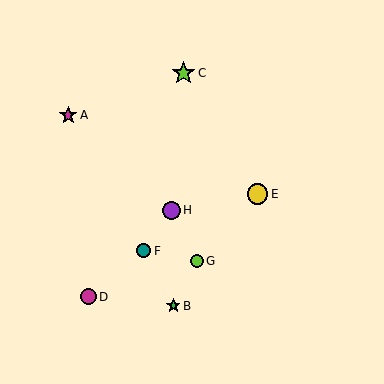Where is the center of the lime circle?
The center of the lime circle is at (197, 261).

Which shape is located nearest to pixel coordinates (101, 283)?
The magenta circle (labeled D) at (89, 297) is nearest to that location.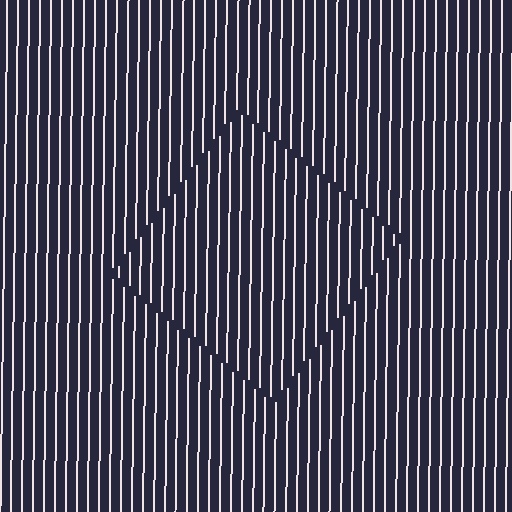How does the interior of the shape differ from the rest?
The interior of the shape contains the same grating, shifted by half a period — the contour is defined by the phase discontinuity where line-ends from the inner and outer gratings abut.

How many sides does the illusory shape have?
4 sides — the line-ends trace a square.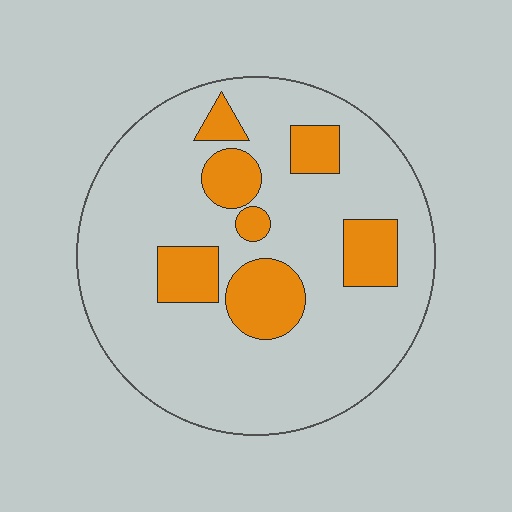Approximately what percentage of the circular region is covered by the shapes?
Approximately 20%.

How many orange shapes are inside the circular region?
7.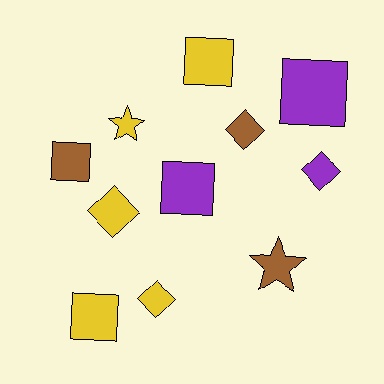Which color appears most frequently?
Yellow, with 5 objects.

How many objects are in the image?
There are 11 objects.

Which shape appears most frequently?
Square, with 5 objects.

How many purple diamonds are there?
There is 1 purple diamond.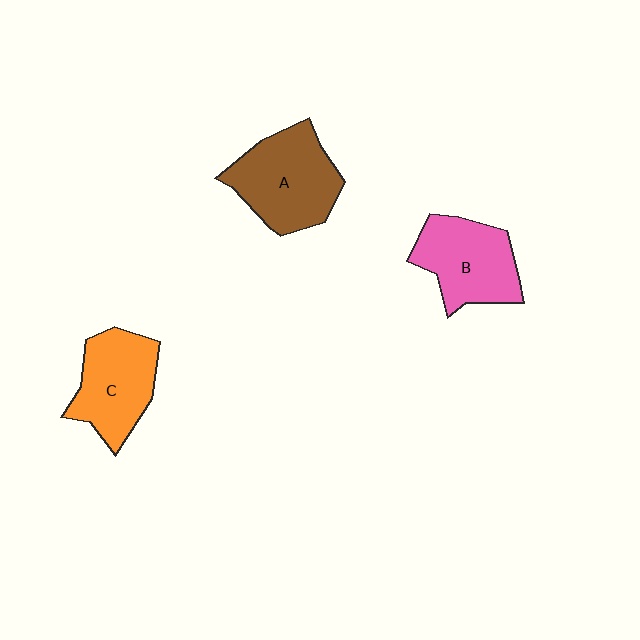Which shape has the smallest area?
Shape C (orange).